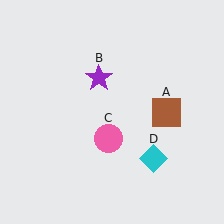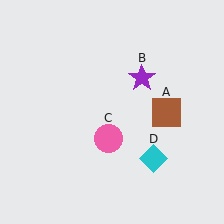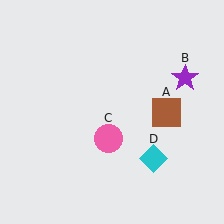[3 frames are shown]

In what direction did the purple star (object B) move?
The purple star (object B) moved right.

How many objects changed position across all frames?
1 object changed position: purple star (object B).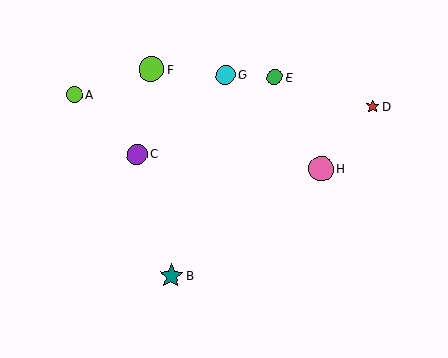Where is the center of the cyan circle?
The center of the cyan circle is at (226, 75).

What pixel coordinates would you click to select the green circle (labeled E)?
Click at (275, 78) to select the green circle E.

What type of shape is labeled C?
Shape C is a purple circle.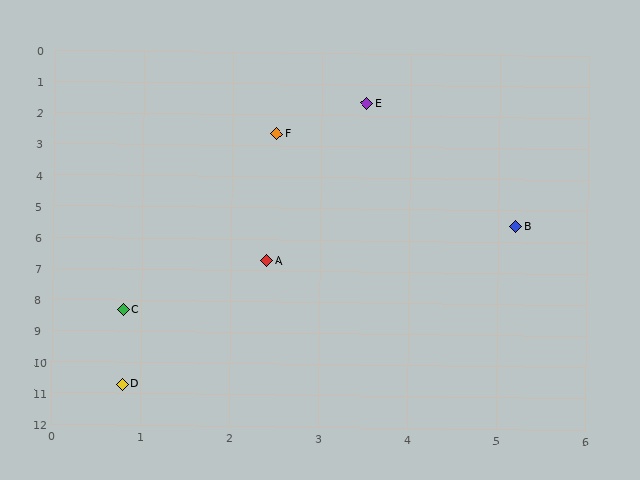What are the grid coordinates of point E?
Point E is at approximately (3.5, 1.6).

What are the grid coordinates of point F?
Point F is at approximately (2.5, 2.6).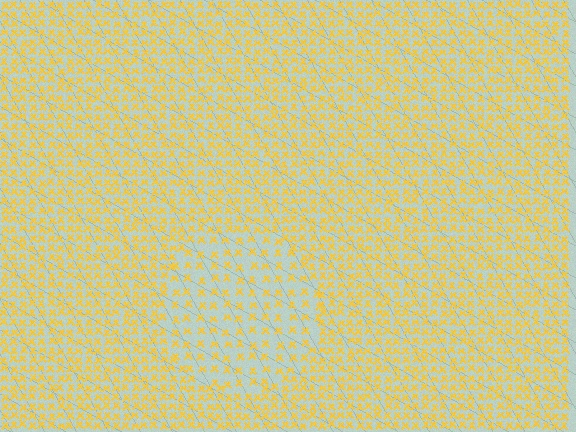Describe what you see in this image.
The image contains small yellow elements arranged at two different densities. A circle-shaped region is visible where the elements are less densely packed than the surrounding area.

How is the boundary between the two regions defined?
The boundary is defined by a change in element density (approximately 1.9x ratio). All elements are the same color, size, and shape.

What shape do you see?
I see a circle.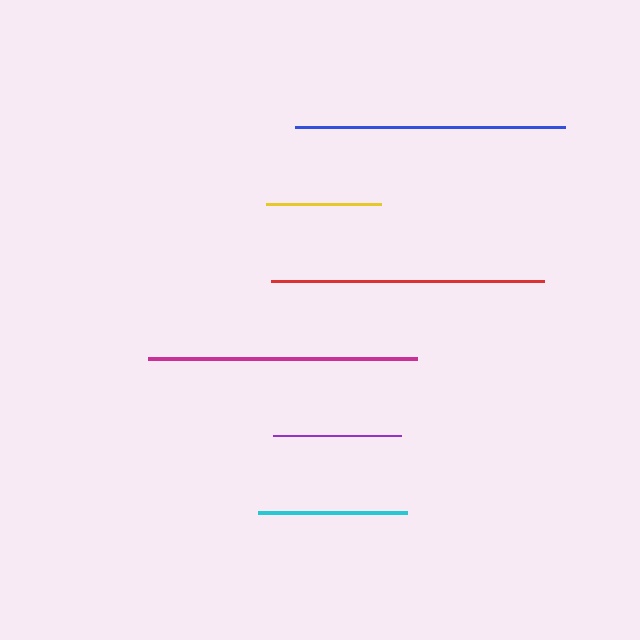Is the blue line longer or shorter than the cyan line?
The blue line is longer than the cyan line.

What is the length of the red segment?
The red segment is approximately 273 pixels long.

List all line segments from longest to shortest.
From longest to shortest: red, blue, magenta, cyan, purple, yellow.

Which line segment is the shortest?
The yellow line is the shortest at approximately 115 pixels.